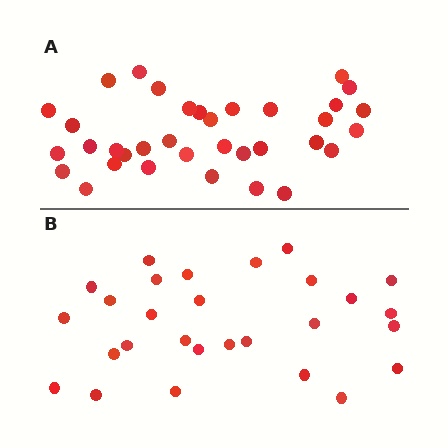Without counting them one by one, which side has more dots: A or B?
Region A (the top region) has more dots.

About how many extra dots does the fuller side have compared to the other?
Region A has roughly 8 or so more dots than region B.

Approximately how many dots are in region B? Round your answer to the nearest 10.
About 30 dots. (The exact count is 28, which rounds to 30.)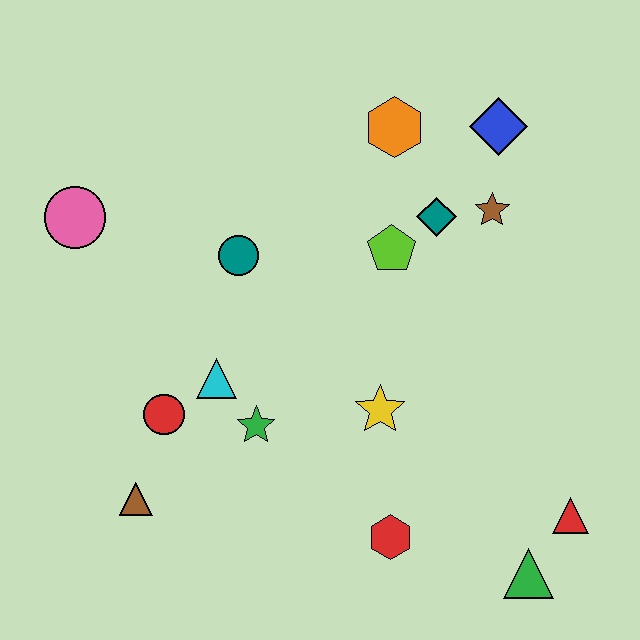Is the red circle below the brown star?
Yes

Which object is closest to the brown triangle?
The red circle is closest to the brown triangle.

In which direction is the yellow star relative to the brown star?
The yellow star is below the brown star.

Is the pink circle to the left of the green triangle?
Yes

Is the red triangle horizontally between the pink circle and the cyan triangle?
No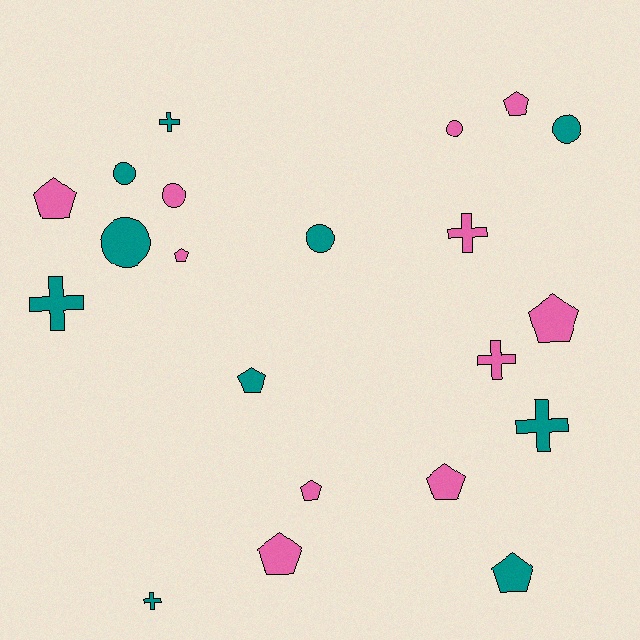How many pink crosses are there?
There are 2 pink crosses.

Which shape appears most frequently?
Pentagon, with 9 objects.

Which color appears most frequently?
Pink, with 11 objects.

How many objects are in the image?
There are 21 objects.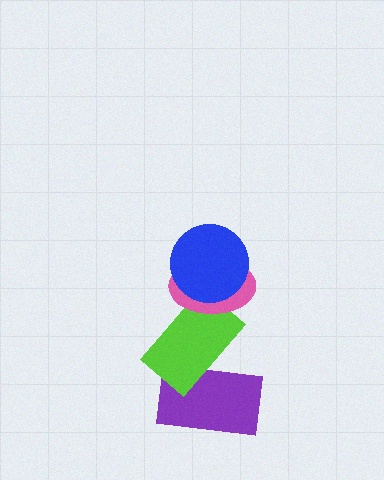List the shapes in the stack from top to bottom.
From top to bottom: the blue circle, the pink ellipse, the lime rectangle, the purple rectangle.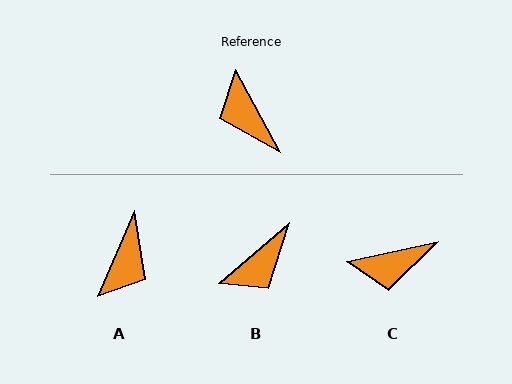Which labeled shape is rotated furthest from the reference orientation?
A, about 128 degrees away.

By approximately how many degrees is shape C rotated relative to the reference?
Approximately 73 degrees counter-clockwise.